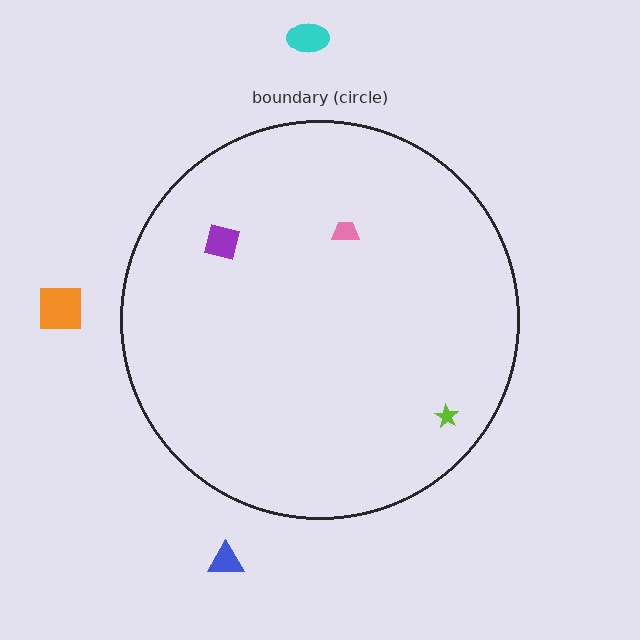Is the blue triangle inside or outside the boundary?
Outside.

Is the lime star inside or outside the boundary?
Inside.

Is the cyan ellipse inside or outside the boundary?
Outside.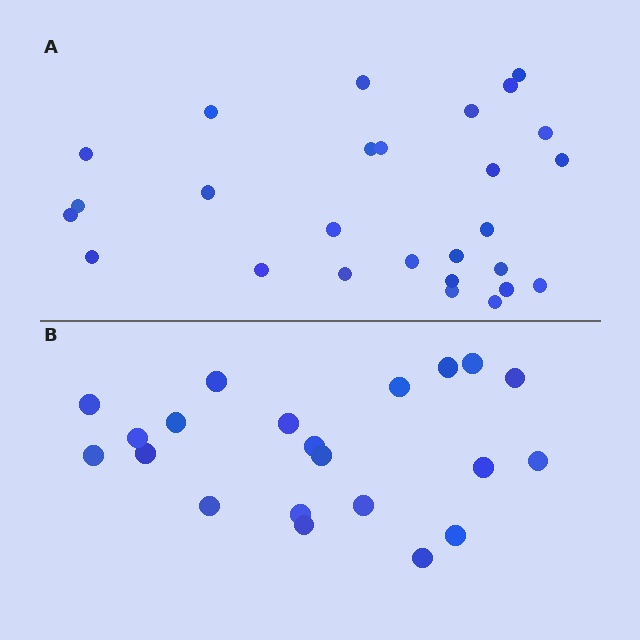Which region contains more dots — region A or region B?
Region A (the top region) has more dots.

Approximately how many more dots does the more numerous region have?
Region A has about 6 more dots than region B.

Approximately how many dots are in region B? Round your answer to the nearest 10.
About 20 dots. (The exact count is 21, which rounds to 20.)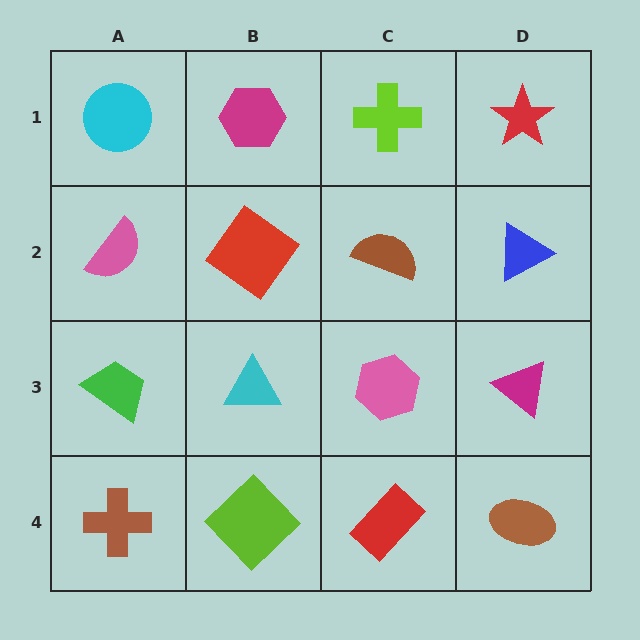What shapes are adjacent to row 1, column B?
A red diamond (row 2, column B), a cyan circle (row 1, column A), a lime cross (row 1, column C).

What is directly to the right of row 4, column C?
A brown ellipse.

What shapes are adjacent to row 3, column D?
A blue triangle (row 2, column D), a brown ellipse (row 4, column D), a pink hexagon (row 3, column C).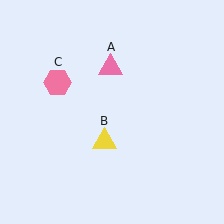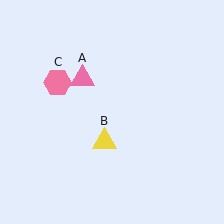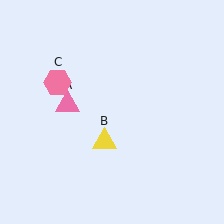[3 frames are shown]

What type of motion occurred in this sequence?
The pink triangle (object A) rotated counterclockwise around the center of the scene.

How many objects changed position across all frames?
1 object changed position: pink triangle (object A).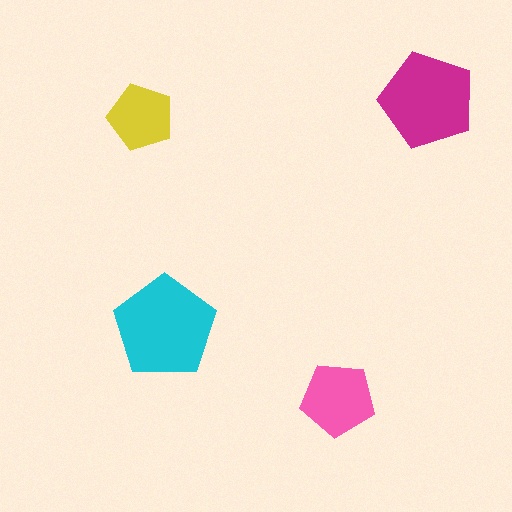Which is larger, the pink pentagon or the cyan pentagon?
The cyan one.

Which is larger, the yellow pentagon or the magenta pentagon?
The magenta one.